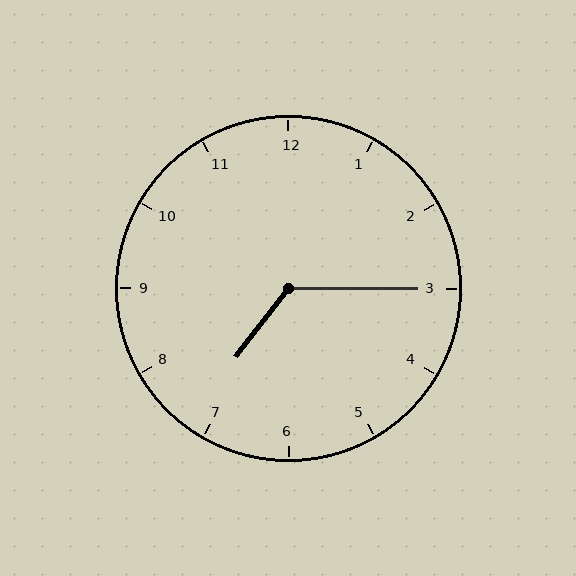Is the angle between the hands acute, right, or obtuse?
It is obtuse.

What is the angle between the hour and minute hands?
Approximately 128 degrees.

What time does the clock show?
7:15.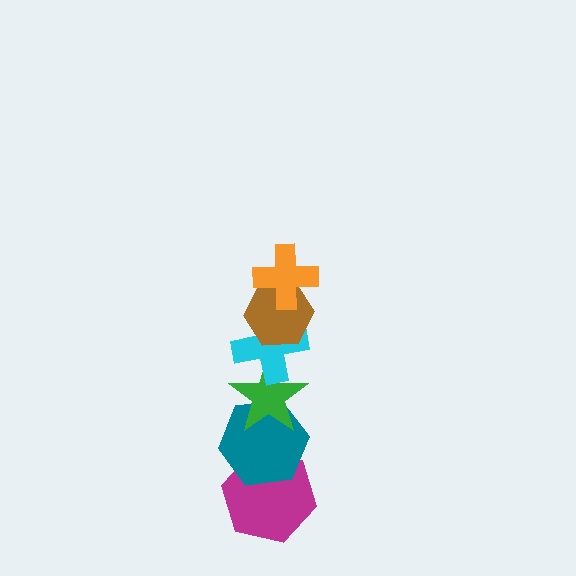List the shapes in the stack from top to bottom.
From top to bottom: the orange cross, the brown hexagon, the cyan cross, the green star, the teal hexagon, the magenta hexagon.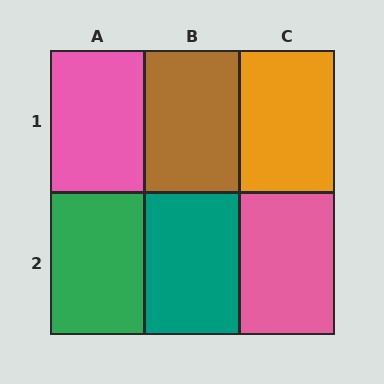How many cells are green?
1 cell is green.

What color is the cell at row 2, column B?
Teal.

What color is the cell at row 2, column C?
Pink.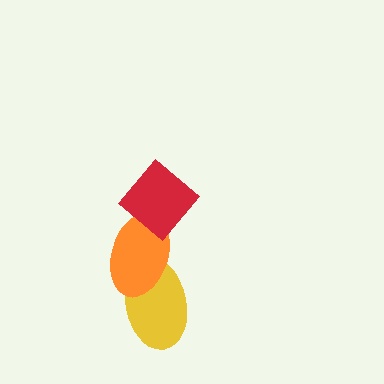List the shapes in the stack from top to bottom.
From top to bottom: the red diamond, the orange ellipse, the yellow ellipse.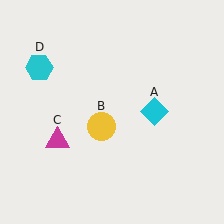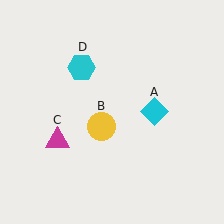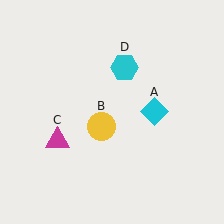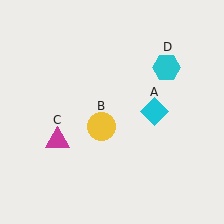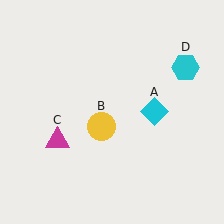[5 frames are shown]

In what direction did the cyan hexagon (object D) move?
The cyan hexagon (object D) moved right.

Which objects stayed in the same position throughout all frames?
Cyan diamond (object A) and yellow circle (object B) and magenta triangle (object C) remained stationary.